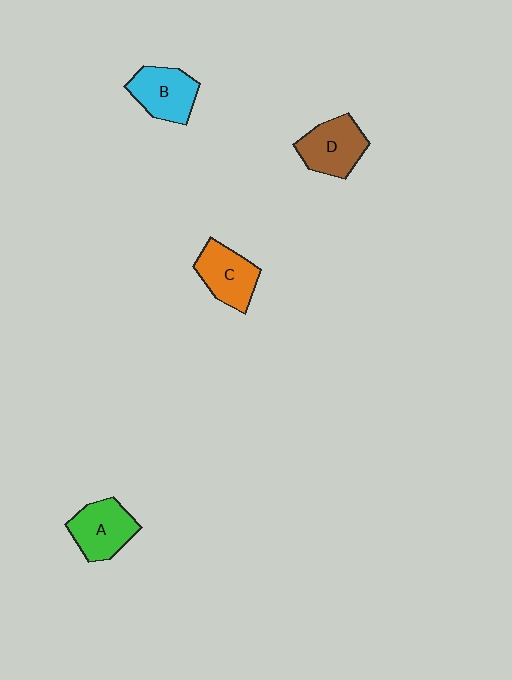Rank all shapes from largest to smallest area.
From largest to smallest: D (brown), A (green), B (cyan), C (orange).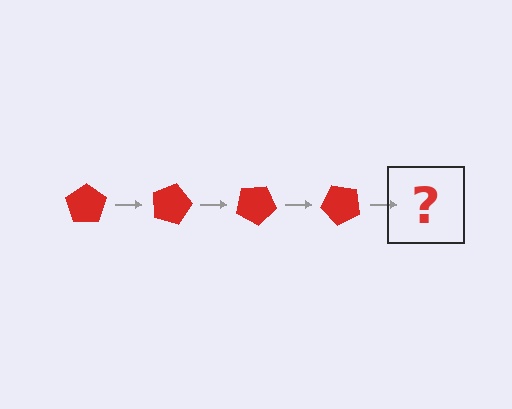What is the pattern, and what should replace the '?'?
The pattern is that the pentagon rotates 15 degrees each step. The '?' should be a red pentagon rotated 60 degrees.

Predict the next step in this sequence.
The next step is a red pentagon rotated 60 degrees.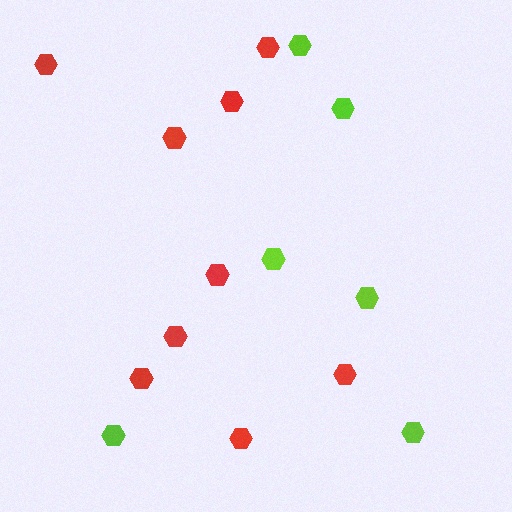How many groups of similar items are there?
There are 2 groups: one group of red hexagons (9) and one group of lime hexagons (6).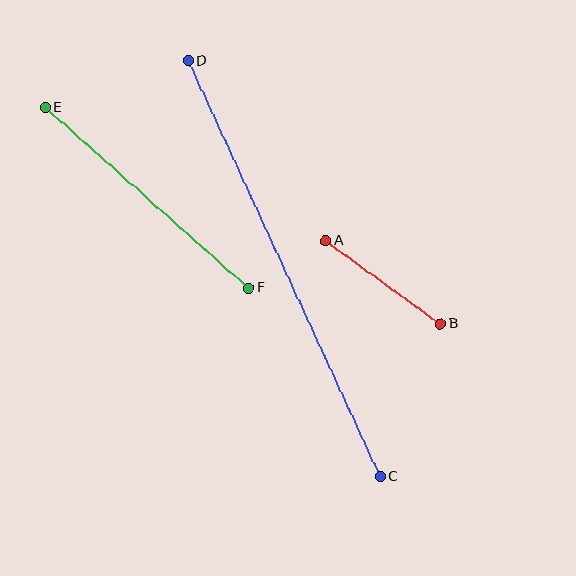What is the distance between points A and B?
The distance is approximately 141 pixels.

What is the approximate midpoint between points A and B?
The midpoint is at approximately (383, 282) pixels.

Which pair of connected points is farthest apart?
Points C and D are farthest apart.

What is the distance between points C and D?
The distance is approximately 458 pixels.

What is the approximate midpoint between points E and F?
The midpoint is at approximately (147, 198) pixels.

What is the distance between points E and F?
The distance is approximately 272 pixels.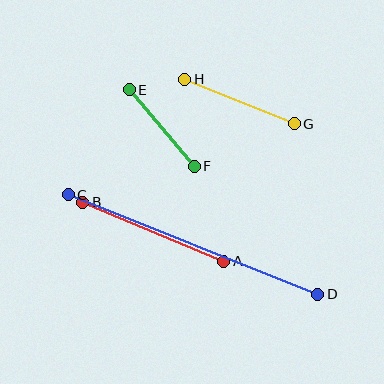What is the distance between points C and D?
The distance is approximately 269 pixels.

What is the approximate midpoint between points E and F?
The midpoint is at approximately (162, 128) pixels.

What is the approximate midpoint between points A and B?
The midpoint is at approximately (153, 232) pixels.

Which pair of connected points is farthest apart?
Points C and D are farthest apart.